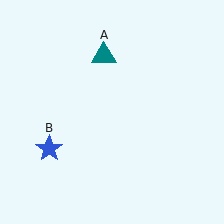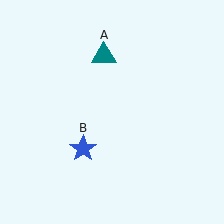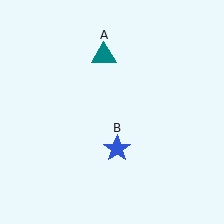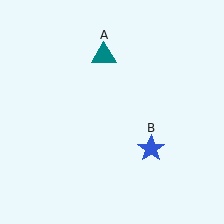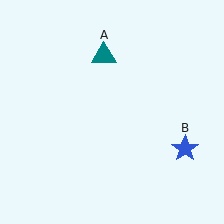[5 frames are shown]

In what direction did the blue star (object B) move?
The blue star (object B) moved right.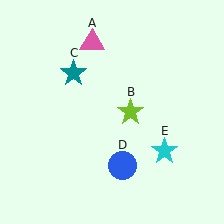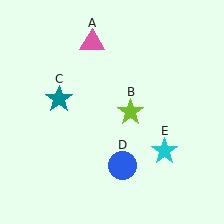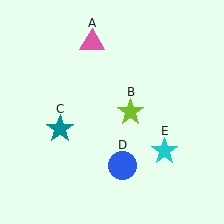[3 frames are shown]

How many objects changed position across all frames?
1 object changed position: teal star (object C).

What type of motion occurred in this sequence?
The teal star (object C) rotated counterclockwise around the center of the scene.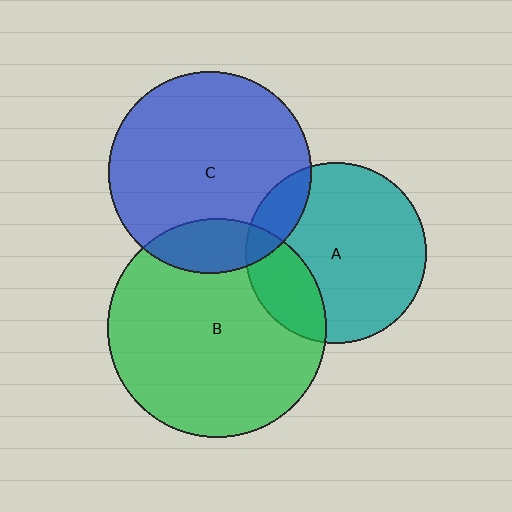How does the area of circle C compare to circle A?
Approximately 1.2 times.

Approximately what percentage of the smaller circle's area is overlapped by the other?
Approximately 15%.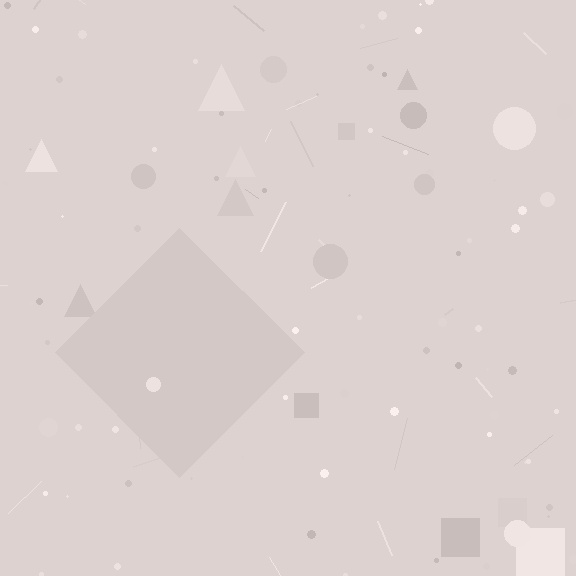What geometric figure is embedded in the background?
A diamond is embedded in the background.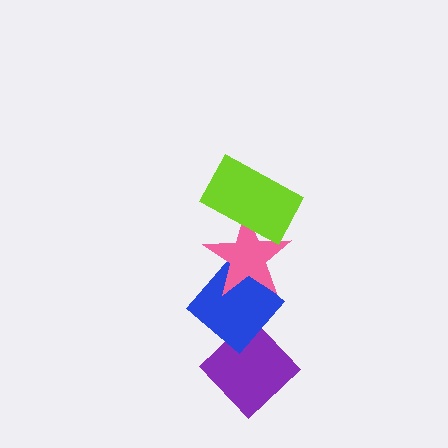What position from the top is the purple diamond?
The purple diamond is 4th from the top.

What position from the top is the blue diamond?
The blue diamond is 3rd from the top.